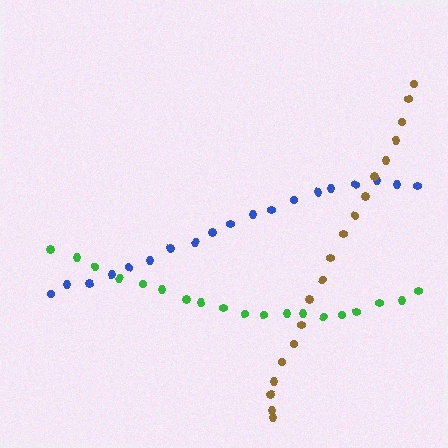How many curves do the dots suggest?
There are 3 distinct paths.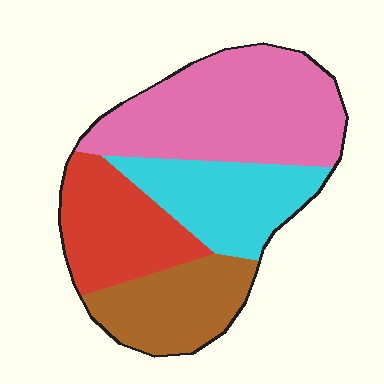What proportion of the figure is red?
Red covers roughly 20% of the figure.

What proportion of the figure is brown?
Brown takes up less than a quarter of the figure.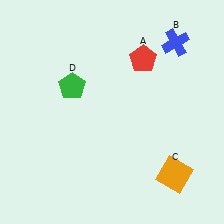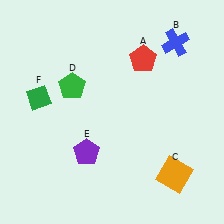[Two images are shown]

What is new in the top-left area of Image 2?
A green diamond (F) was added in the top-left area of Image 2.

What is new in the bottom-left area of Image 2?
A purple pentagon (E) was added in the bottom-left area of Image 2.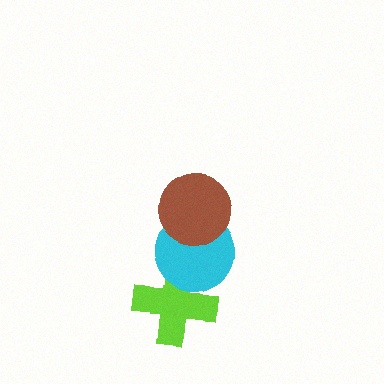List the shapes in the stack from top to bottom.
From top to bottom: the brown circle, the cyan circle, the lime cross.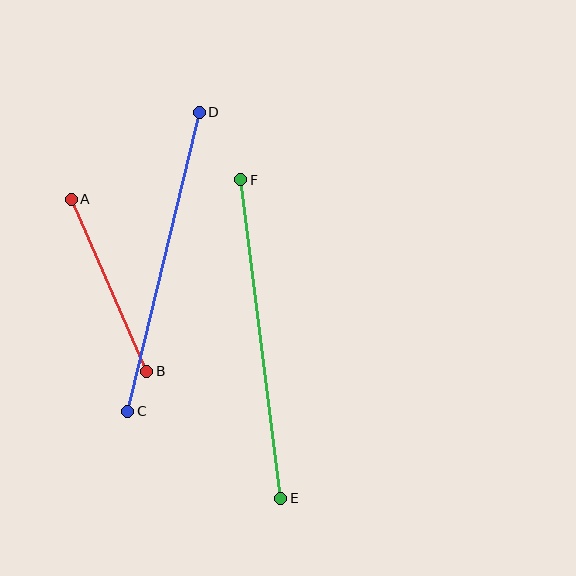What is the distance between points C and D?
The distance is approximately 308 pixels.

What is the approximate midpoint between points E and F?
The midpoint is at approximately (261, 339) pixels.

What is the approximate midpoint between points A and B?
The midpoint is at approximately (109, 285) pixels.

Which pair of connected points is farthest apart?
Points E and F are farthest apart.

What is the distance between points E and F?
The distance is approximately 321 pixels.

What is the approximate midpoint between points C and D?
The midpoint is at approximately (164, 262) pixels.